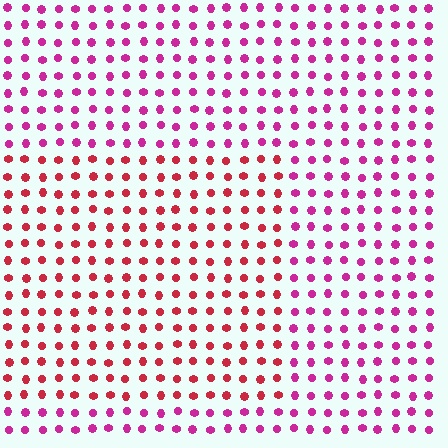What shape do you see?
I see a rectangle.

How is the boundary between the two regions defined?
The boundary is defined purely by a slight shift in hue (about 34 degrees). Spacing, size, and orientation are identical on both sides.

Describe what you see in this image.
The image is filled with small magenta elements in a uniform arrangement. A rectangle-shaped region is visible where the elements are tinted to a slightly different hue, forming a subtle color boundary.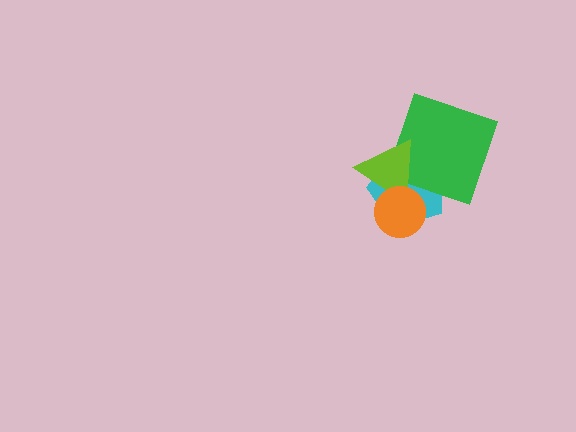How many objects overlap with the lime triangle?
3 objects overlap with the lime triangle.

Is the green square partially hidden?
Yes, it is partially covered by another shape.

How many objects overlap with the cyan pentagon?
3 objects overlap with the cyan pentagon.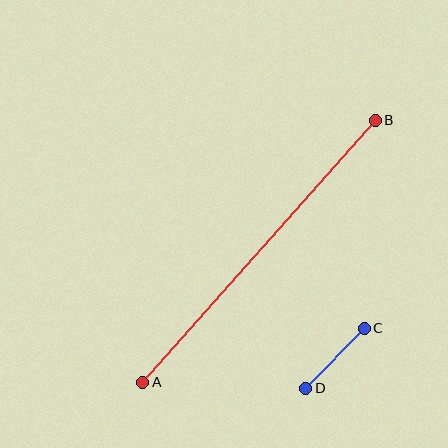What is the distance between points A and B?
The distance is approximately 350 pixels.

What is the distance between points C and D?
The distance is approximately 84 pixels.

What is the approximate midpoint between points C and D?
The midpoint is at approximately (335, 358) pixels.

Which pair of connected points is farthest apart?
Points A and B are farthest apart.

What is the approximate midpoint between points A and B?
The midpoint is at approximately (259, 251) pixels.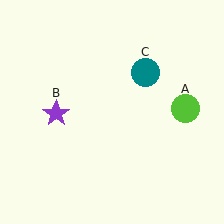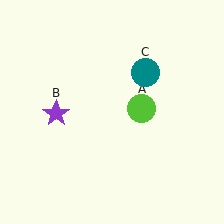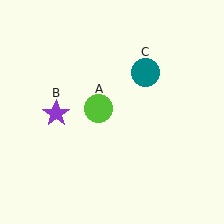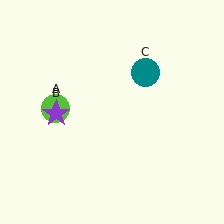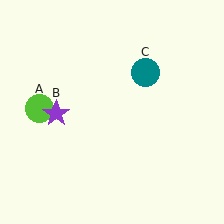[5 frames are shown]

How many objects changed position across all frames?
1 object changed position: lime circle (object A).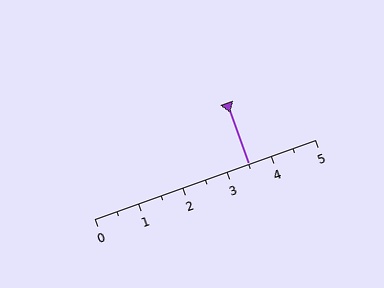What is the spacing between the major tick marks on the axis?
The major ticks are spaced 1 apart.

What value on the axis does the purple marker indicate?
The marker indicates approximately 3.5.